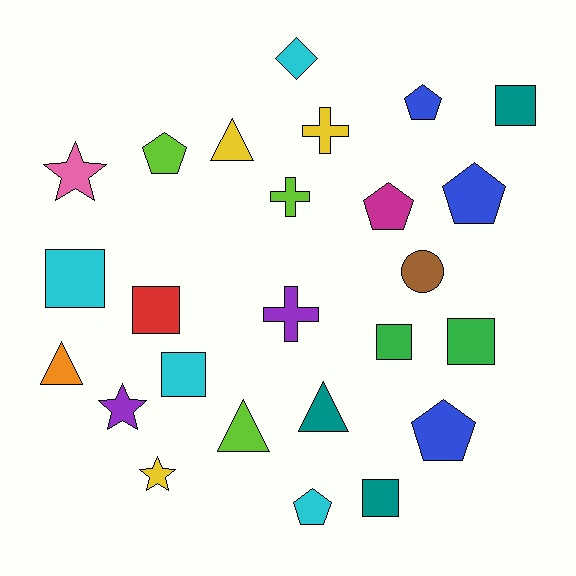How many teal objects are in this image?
There are 3 teal objects.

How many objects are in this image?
There are 25 objects.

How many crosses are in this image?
There are 3 crosses.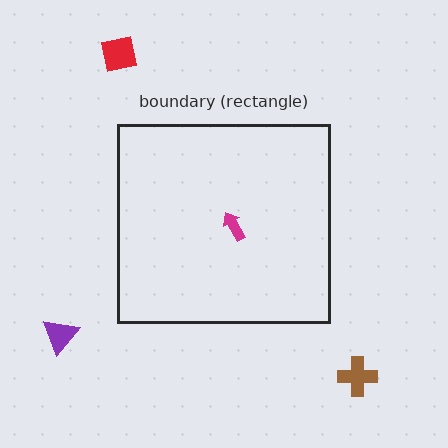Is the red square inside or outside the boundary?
Outside.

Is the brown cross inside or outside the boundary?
Outside.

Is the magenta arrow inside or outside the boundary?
Inside.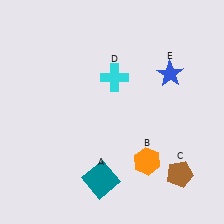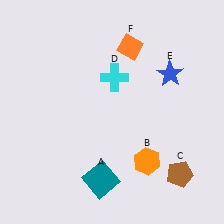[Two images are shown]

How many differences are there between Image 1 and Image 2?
There is 1 difference between the two images.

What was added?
An orange diamond (F) was added in Image 2.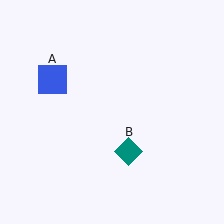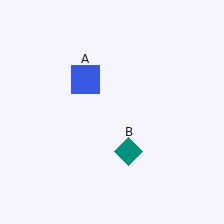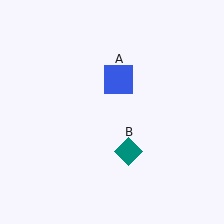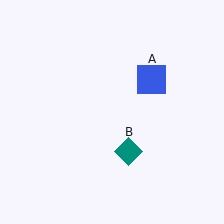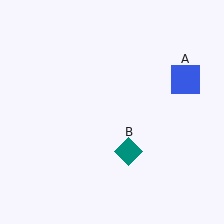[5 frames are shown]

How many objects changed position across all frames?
1 object changed position: blue square (object A).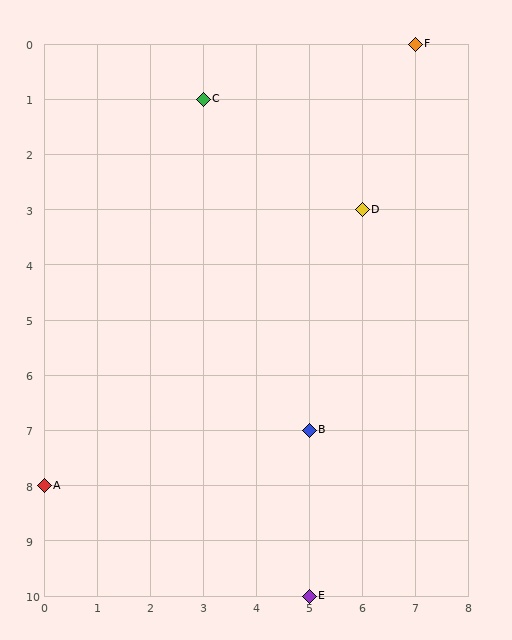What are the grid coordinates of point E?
Point E is at grid coordinates (5, 10).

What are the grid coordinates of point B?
Point B is at grid coordinates (5, 7).